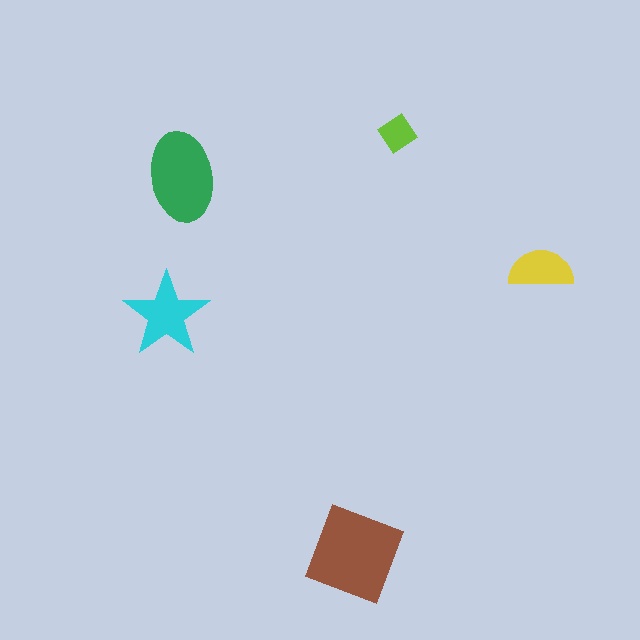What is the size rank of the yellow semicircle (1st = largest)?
4th.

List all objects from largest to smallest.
The brown square, the green ellipse, the cyan star, the yellow semicircle, the lime diamond.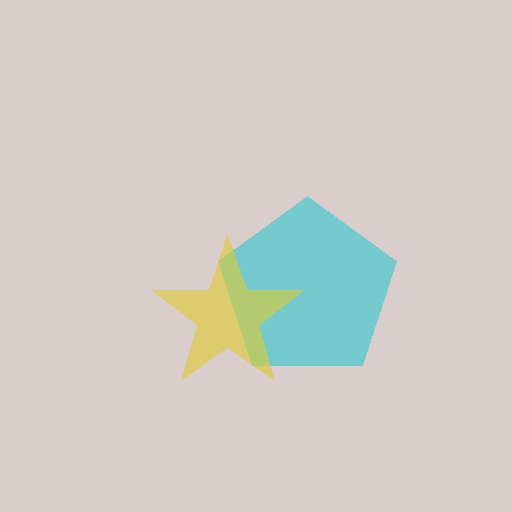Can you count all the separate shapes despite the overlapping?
Yes, there are 2 separate shapes.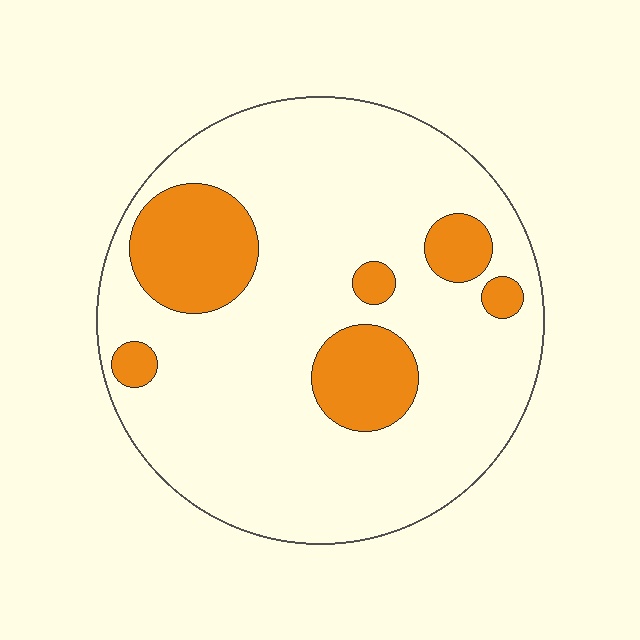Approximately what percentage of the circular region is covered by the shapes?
Approximately 20%.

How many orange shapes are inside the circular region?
6.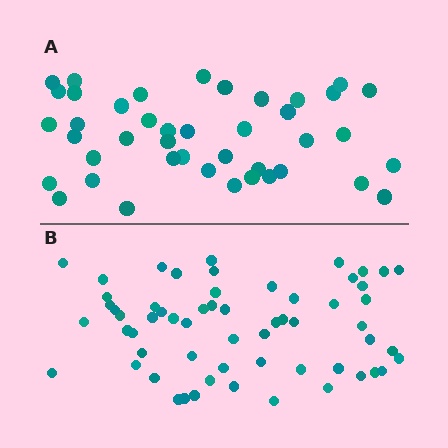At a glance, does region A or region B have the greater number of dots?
Region B (the bottom region) has more dots.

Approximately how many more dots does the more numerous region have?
Region B has approximately 20 more dots than region A.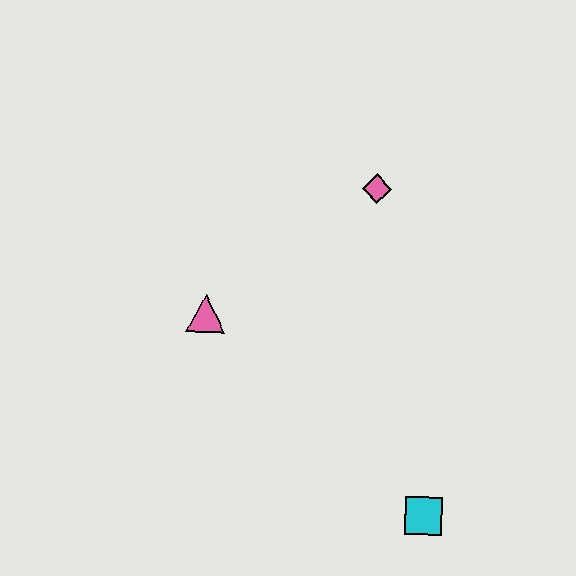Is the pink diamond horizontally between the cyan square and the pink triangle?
Yes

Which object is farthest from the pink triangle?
The cyan square is farthest from the pink triangle.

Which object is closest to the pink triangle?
The pink diamond is closest to the pink triangle.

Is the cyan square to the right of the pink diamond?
Yes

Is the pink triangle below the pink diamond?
Yes